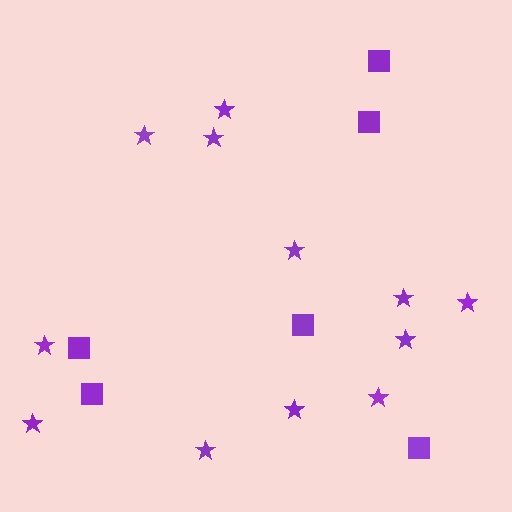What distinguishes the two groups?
There are 2 groups: one group of squares (6) and one group of stars (12).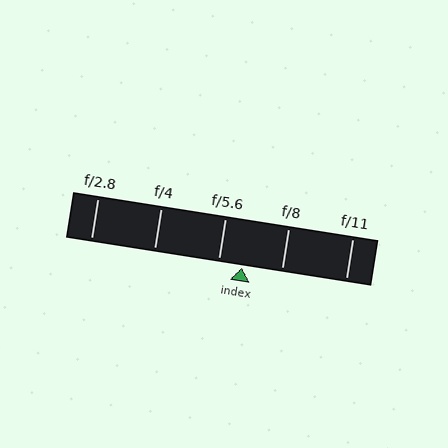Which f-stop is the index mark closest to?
The index mark is closest to f/5.6.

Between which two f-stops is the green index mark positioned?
The index mark is between f/5.6 and f/8.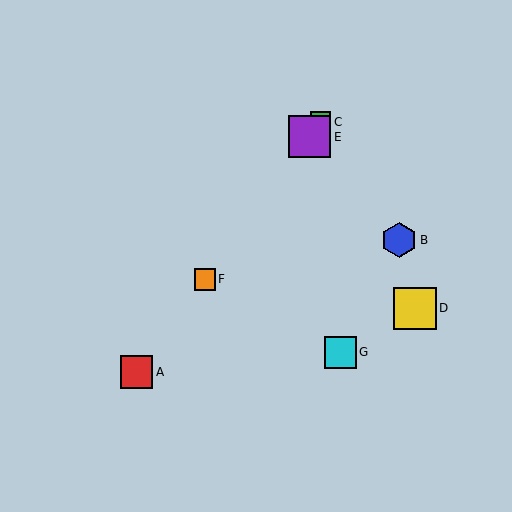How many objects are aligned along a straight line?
4 objects (A, C, E, F) are aligned along a straight line.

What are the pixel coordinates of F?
Object F is at (205, 279).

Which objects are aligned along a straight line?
Objects A, C, E, F are aligned along a straight line.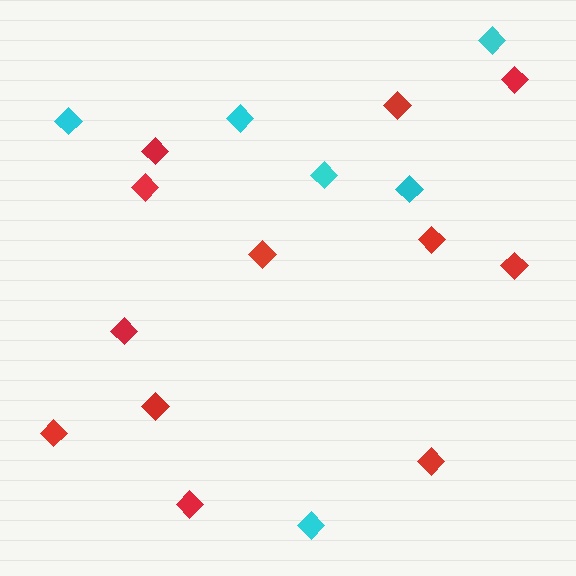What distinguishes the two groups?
There are 2 groups: one group of red diamonds (12) and one group of cyan diamonds (6).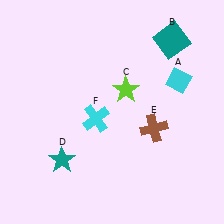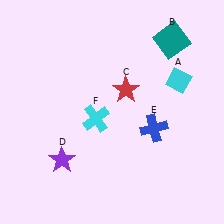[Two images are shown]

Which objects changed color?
C changed from lime to red. D changed from teal to purple. E changed from brown to blue.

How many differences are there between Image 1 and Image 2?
There are 3 differences between the two images.